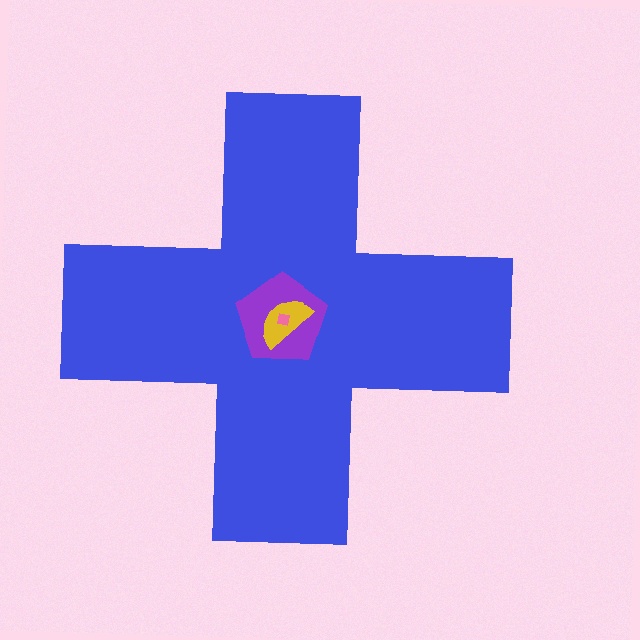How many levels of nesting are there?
4.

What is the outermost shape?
The blue cross.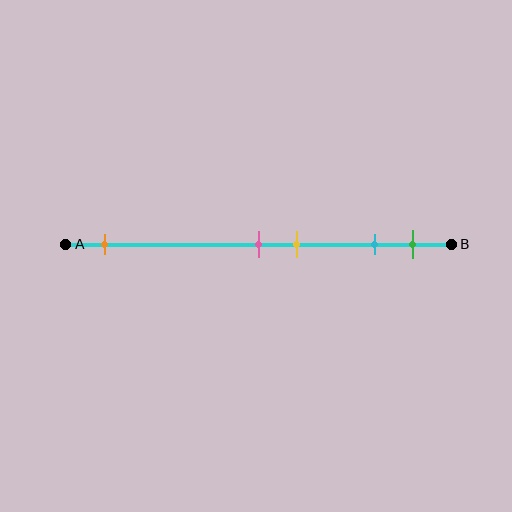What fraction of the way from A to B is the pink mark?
The pink mark is approximately 50% (0.5) of the way from A to B.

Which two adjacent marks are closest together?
The pink and yellow marks are the closest adjacent pair.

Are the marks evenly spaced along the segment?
No, the marks are not evenly spaced.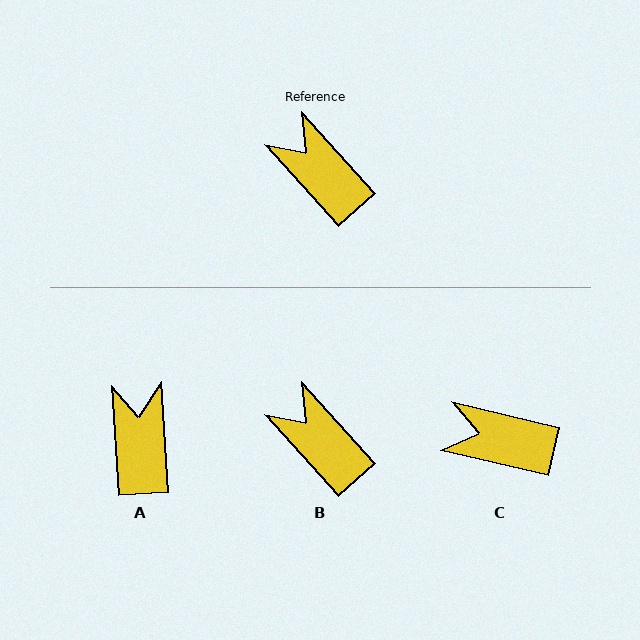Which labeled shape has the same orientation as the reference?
B.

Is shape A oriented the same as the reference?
No, it is off by about 38 degrees.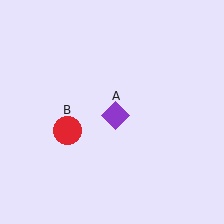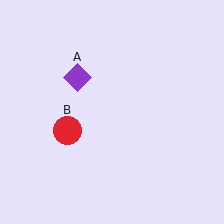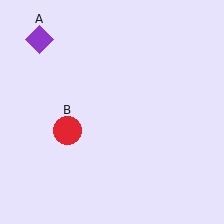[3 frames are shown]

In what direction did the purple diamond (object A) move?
The purple diamond (object A) moved up and to the left.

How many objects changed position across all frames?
1 object changed position: purple diamond (object A).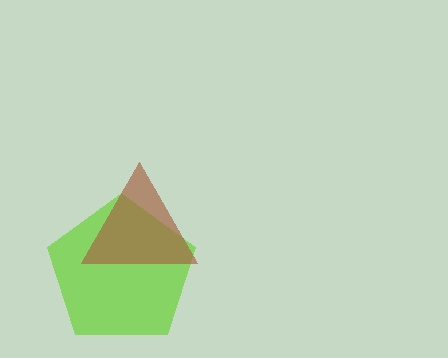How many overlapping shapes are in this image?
There are 2 overlapping shapes in the image.